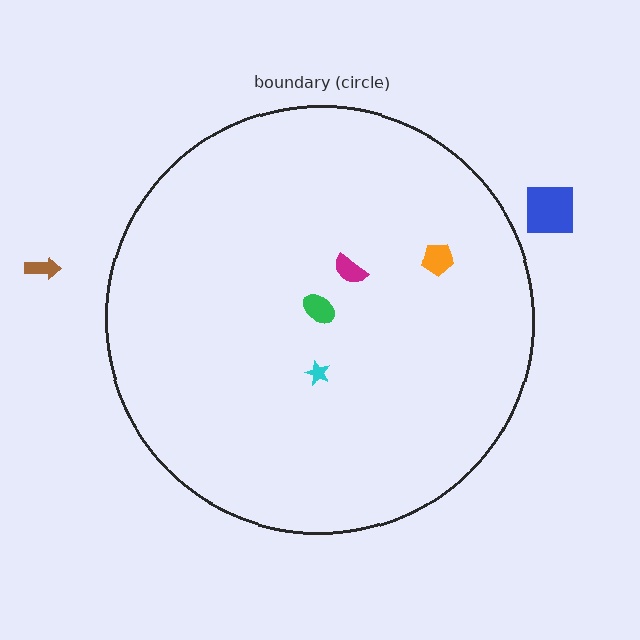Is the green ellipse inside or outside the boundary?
Inside.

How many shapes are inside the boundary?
4 inside, 2 outside.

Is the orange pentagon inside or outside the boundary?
Inside.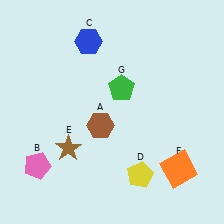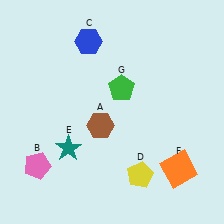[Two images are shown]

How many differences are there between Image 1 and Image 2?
There is 1 difference between the two images.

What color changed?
The star (E) changed from brown in Image 1 to teal in Image 2.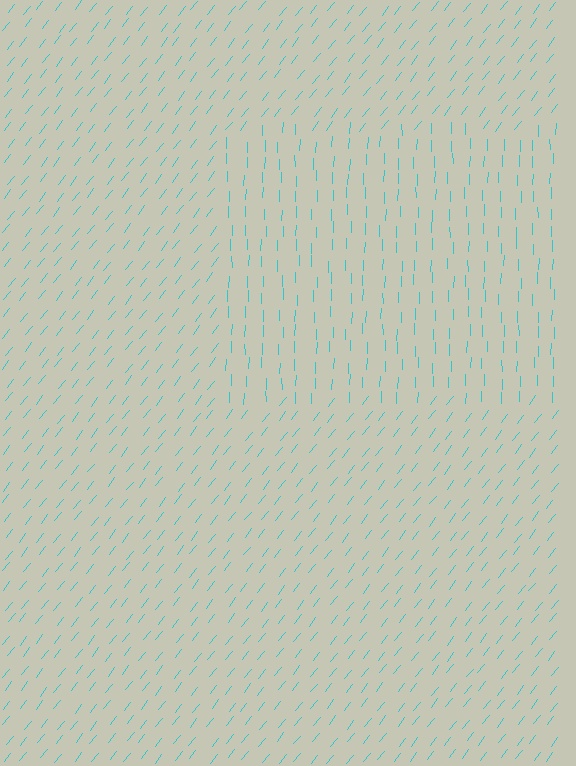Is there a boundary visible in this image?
Yes, there is a texture boundary formed by a change in line orientation.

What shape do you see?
I see a rectangle.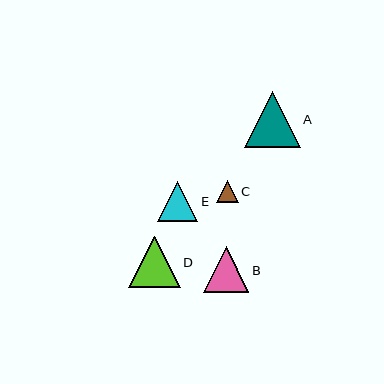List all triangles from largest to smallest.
From largest to smallest: A, D, B, E, C.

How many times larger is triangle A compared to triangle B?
Triangle A is approximately 1.2 times the size of triangle B.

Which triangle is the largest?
Triangle A is the largest with a size of approximately 56 pixels.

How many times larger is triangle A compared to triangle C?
Triangle A is approximately 2.6 times the size of triangle C.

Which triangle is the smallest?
Triangle C is the smallest with a size of approximately 21 pixels.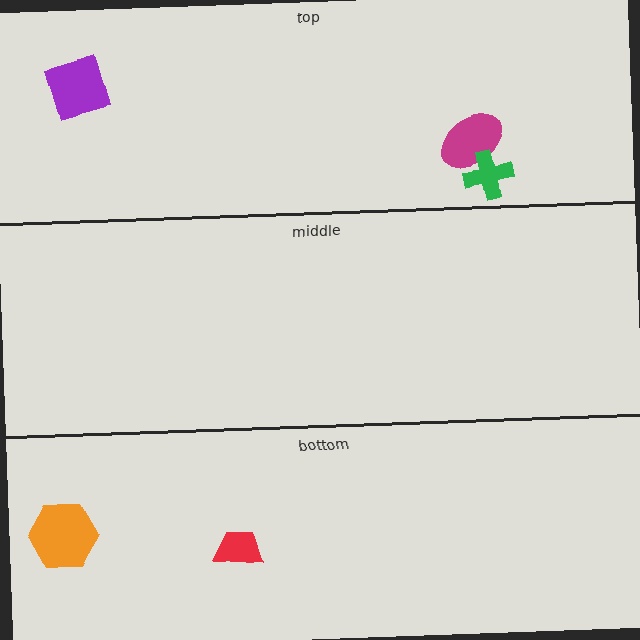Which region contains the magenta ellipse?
The top region.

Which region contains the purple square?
The top region.